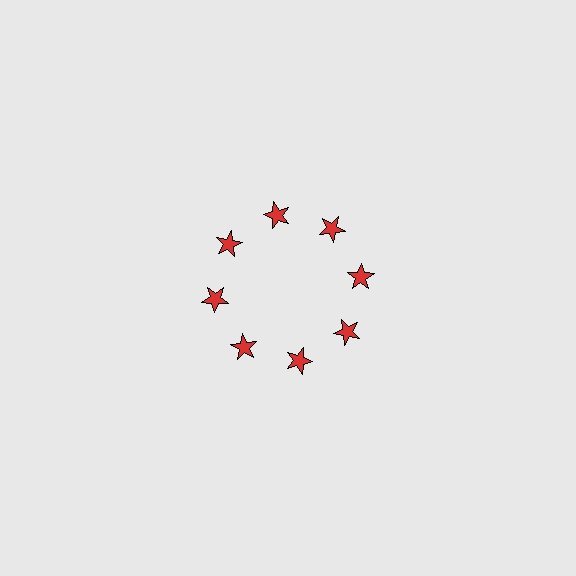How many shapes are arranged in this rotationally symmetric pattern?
There are 8 shapes, arranged in 8 groups of 1.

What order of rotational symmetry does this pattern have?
This pattern has 8-fold rotational symmetry.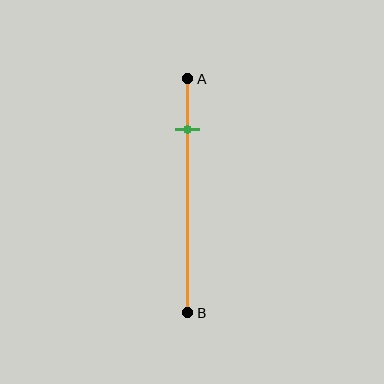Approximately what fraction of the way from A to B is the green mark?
The green mark is approximately 20% of the way from A to B.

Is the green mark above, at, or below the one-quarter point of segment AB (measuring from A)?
The green mark is above the one-quarter point of segment AB.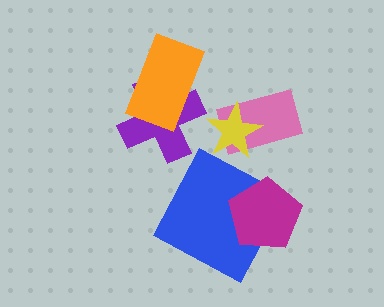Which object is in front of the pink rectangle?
The yellow star is in front of the pink rectangle.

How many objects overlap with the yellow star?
1 object overlaps with the yellow star.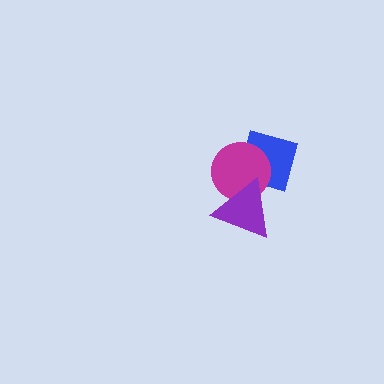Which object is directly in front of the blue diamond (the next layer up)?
The magenta circle is directly in front of the blue diamond.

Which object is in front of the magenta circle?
The purple triangle is in front of the magenta circle.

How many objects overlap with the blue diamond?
2 objects overlap with the blue diamond.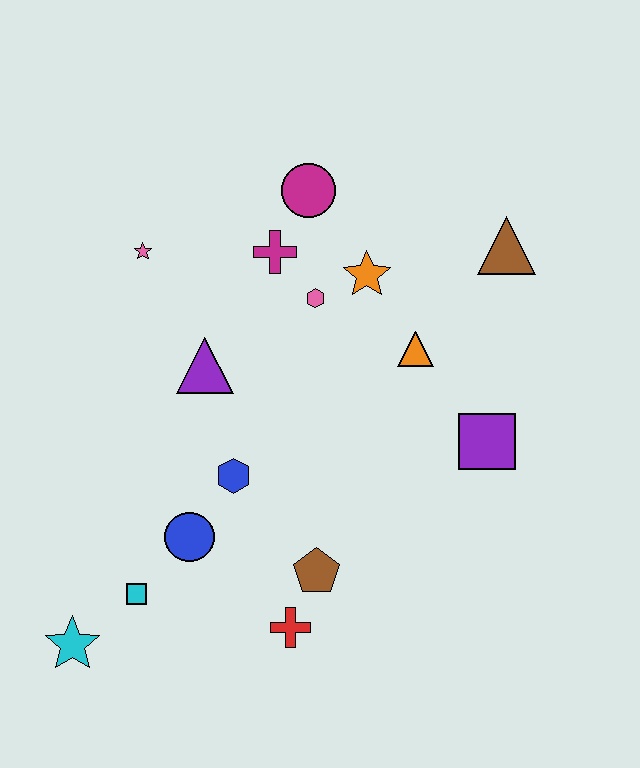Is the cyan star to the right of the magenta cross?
No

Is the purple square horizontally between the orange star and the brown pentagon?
No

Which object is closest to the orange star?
The pink hexagon is closest to the orange star.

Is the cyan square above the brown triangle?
No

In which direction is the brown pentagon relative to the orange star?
The brown pentagon is below the orange star.